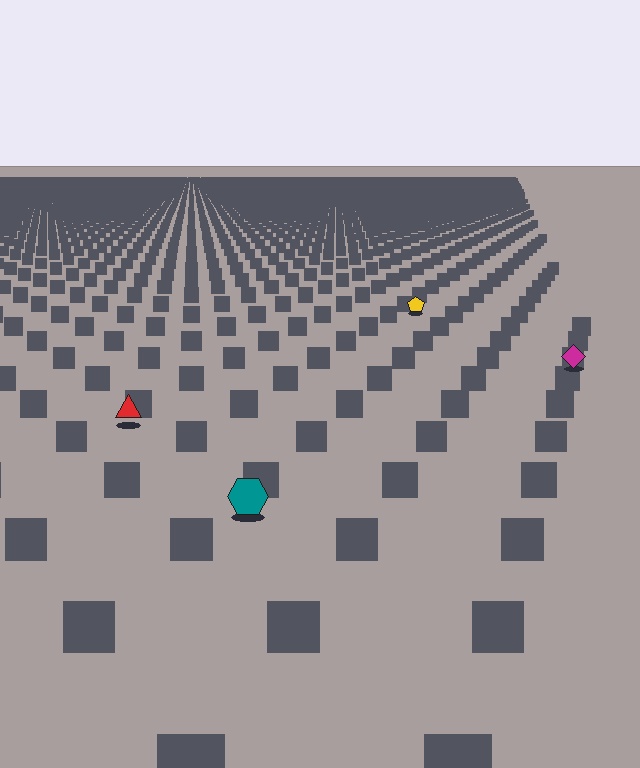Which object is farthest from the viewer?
The yellow pentagon is farthest from the viewer. It appears smaller and the ground texture around it is denser.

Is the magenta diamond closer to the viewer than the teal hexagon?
No. The teal hexagon is closer — you can tell from the texture gradient: the ground texture is coarser near it.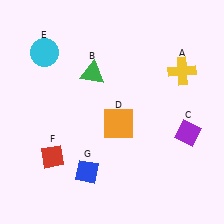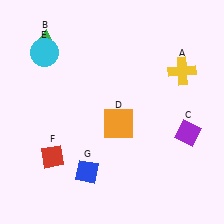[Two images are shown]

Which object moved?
The green triangle (B) moved left.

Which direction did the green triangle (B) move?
The green triangle (B) moved left.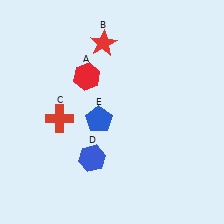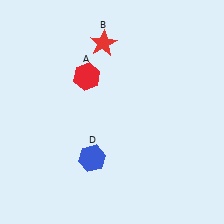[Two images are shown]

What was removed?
The red cross (C), the blue pentagon (E) were removed in Image 2.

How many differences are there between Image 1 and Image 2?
There are 2 differences between the two images.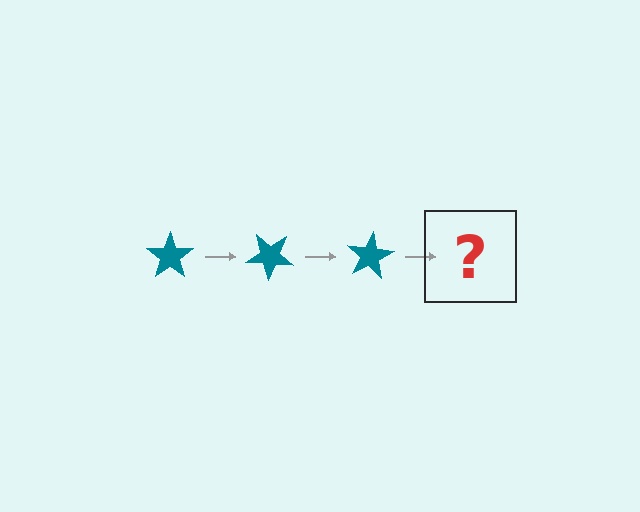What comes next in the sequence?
The next element should be a teal star rotated 120 degrees.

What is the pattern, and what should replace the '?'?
The pattern is that the star rotates 40 degrees each step. The '?' should be a teal star rotated 120 degrees.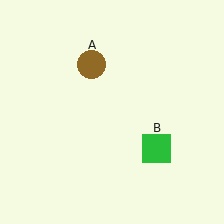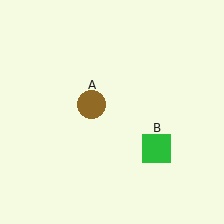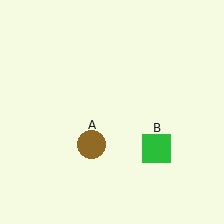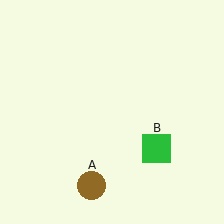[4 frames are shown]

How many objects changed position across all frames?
1 object changed position: brown circle (object A).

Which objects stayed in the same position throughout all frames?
Green square (object B) remained stationary.